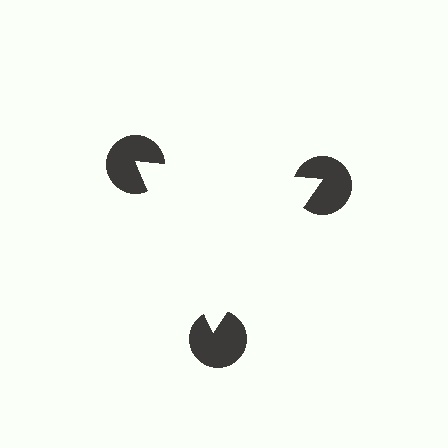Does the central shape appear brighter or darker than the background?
It typically appears slightly brighter than the background, even though no actual brightness change is drawn.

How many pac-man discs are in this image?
There are 3 — one at each vertex of the illusory triangle.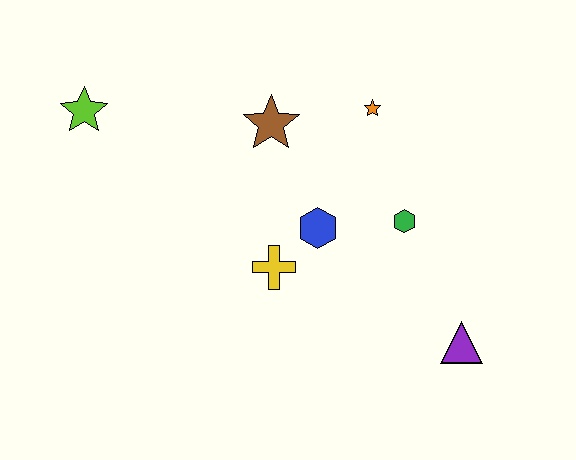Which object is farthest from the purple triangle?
The lime star is farthest from the purple triangle.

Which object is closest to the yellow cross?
The blue hexagon is closest to the yellow cross.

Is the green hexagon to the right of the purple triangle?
No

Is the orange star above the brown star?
Yes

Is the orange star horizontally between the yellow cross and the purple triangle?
Yes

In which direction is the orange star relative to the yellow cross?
The orange star is above the yellow cross.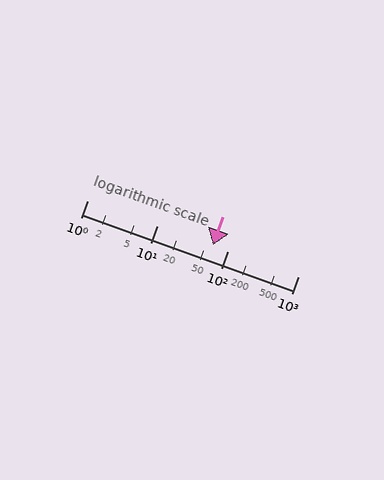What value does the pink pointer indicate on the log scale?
The pointer indicates approximately 61.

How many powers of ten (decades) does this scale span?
The scale spans 3 decades, from 1 to 1000.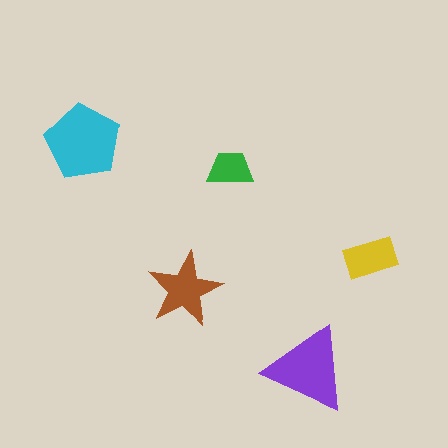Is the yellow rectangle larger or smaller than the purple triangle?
Smaller.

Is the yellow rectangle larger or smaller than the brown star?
Smaller.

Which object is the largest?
The cyan pentagon.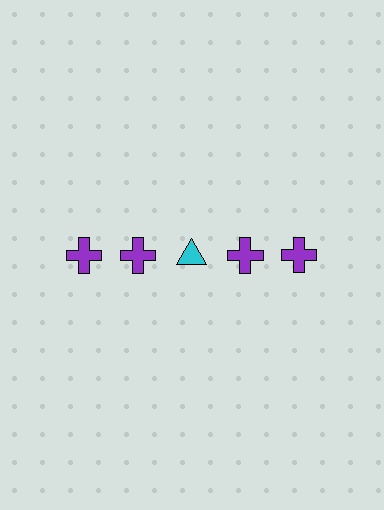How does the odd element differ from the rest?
It differs in both color (cyan instead of purple) and shape (triangle instead of cross).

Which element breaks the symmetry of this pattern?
The cyan triangle in the top row, center column breaks the symmetry. All other shapes are purple crosses.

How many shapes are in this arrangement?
There are 5 shapes arranged in a grid pattern.